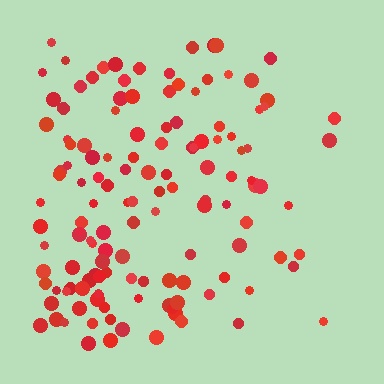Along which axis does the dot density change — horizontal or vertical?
Horizontal.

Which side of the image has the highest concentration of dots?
The left.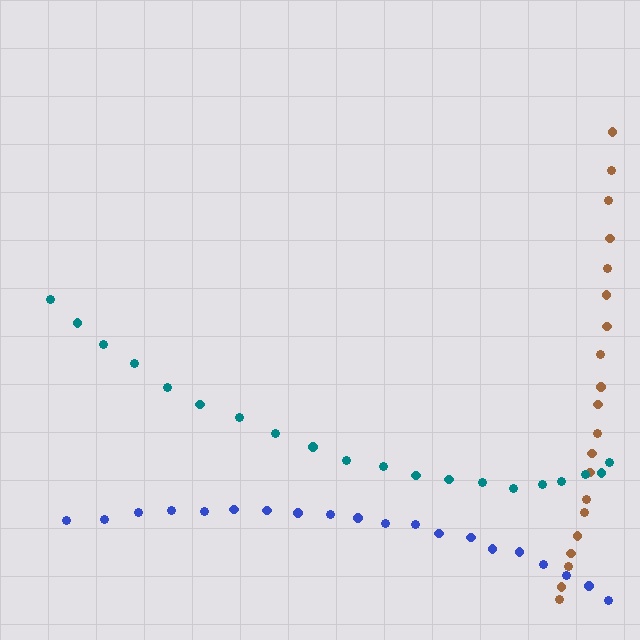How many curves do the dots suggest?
There are 3 distinct paths.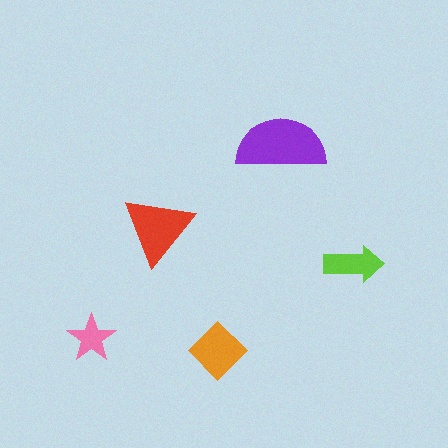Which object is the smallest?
The pink star.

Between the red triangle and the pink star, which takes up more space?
The red triangle.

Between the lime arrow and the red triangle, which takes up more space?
The red triangle.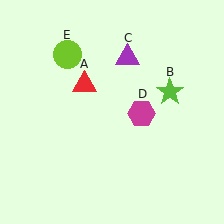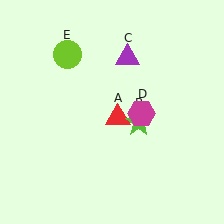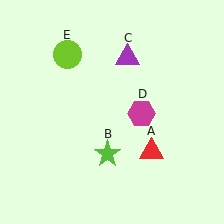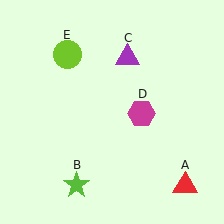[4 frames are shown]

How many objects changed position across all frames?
2 objects changed position: red triangle (object A), lime star (object B).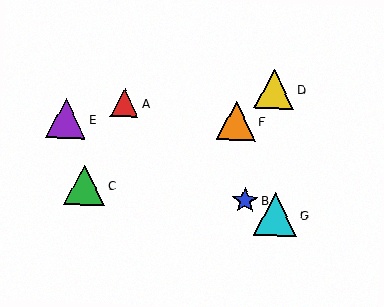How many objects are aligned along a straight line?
3 objects (B, E, G) are aligned along a straight line.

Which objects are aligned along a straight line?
Objects B, E, G are aligned along a straight line.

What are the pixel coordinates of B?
Object B is at (245, 201).